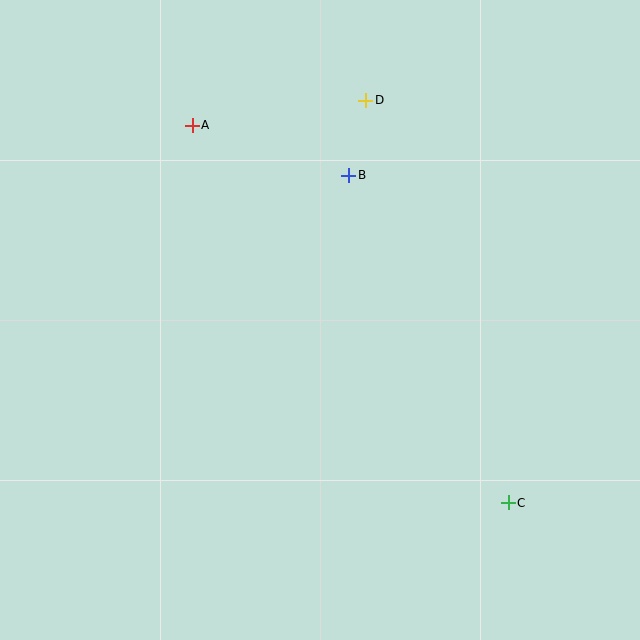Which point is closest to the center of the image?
Point B at (349, 175) is closest to the center.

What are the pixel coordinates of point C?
Point C is at (508, 503).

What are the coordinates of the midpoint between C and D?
The midpoint between C and D is at (437, 302).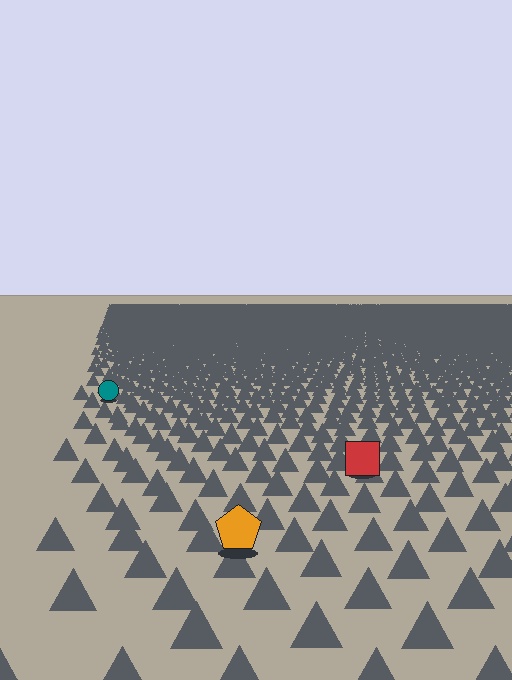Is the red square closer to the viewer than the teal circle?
Yes. The red square is closer — you can tell from the texture gradient: the ground texture is coarser near it.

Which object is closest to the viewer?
The orange pentagon is closest. The texture marks near it are larger and more spread out.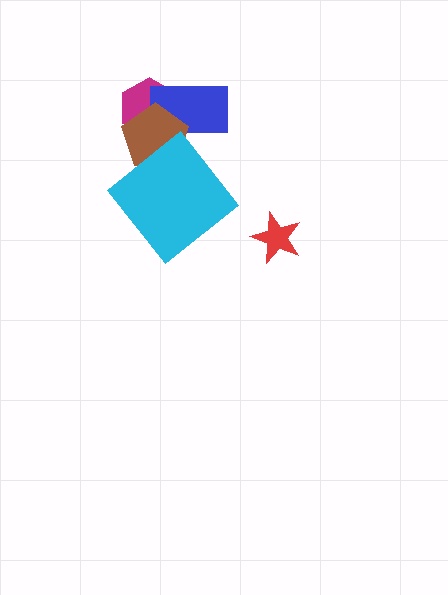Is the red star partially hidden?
No, no other shape covers it.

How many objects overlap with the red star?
0 objects overlap with the red star.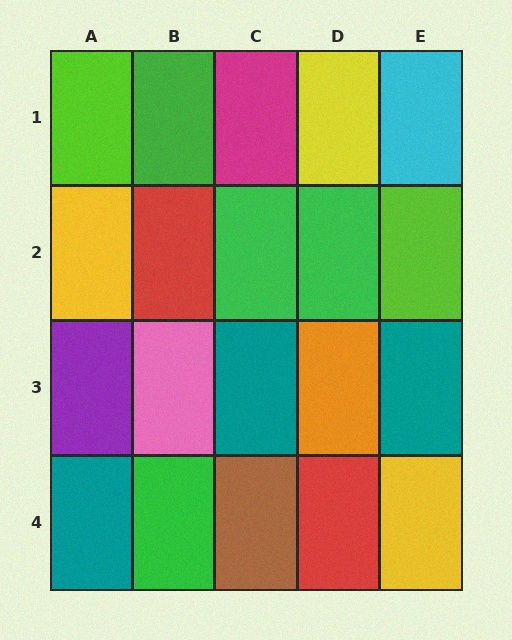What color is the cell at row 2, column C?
Green.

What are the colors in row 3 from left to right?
Purple, pink, teal, orange, teal.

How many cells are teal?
3 cells are teal.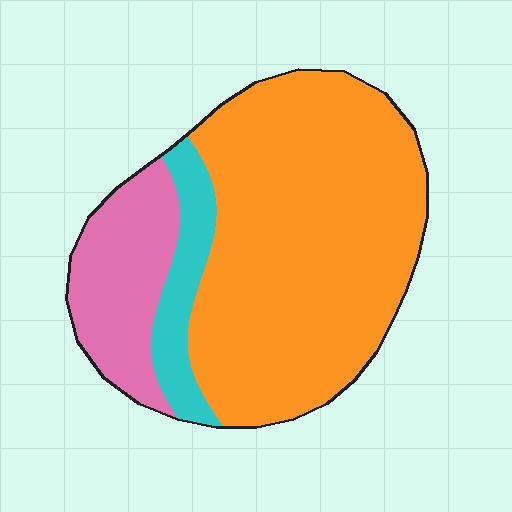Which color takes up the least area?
Cyan, at roughly 10%.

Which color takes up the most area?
Orange, at roughly 70%.